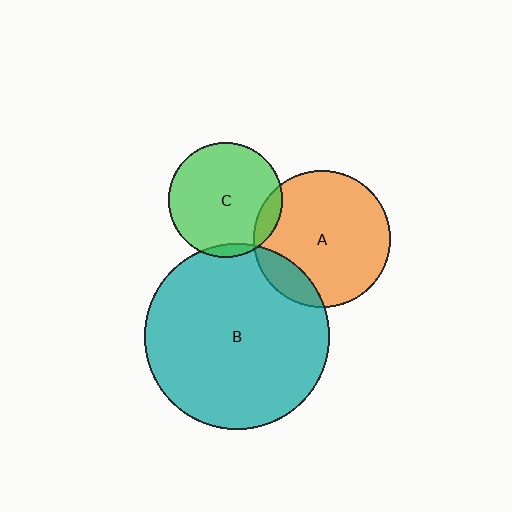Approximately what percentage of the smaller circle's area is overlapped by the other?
Approximately 5%.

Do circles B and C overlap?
Yes.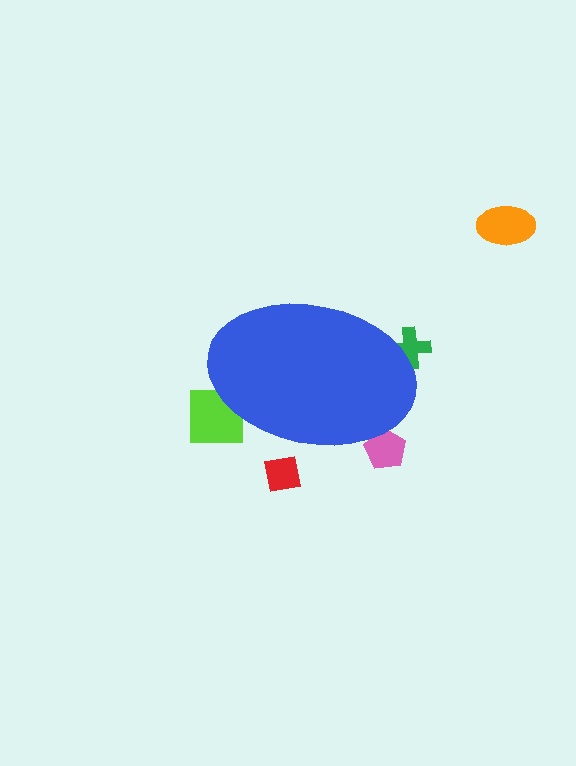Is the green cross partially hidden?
Yes, the green cross is partially hidden behind the blue ellipse.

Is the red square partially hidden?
Yes, the red square is partially hidden behind the blue ellipse.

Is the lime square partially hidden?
Yes, the lime square is partially hidden behind the blue ellipse.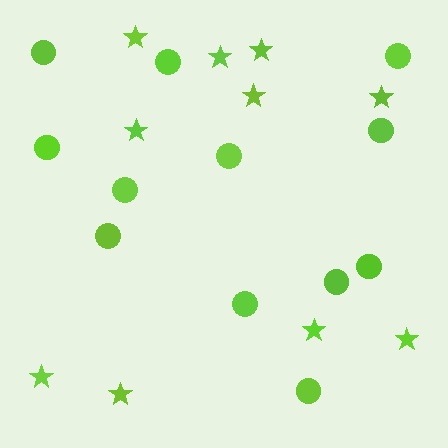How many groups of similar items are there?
There are 2 groups: one group of circles (12) and one group of stars (10).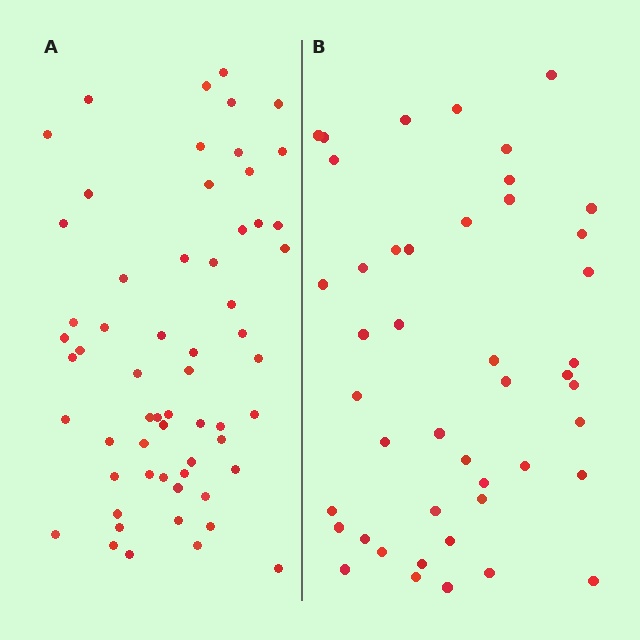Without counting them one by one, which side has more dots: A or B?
Region A (the left region) has more dots.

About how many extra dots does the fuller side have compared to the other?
Region A has approximately 15 more dots than region B.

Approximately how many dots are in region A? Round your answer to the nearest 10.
About 60 dots.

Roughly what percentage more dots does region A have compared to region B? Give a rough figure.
About 35% more.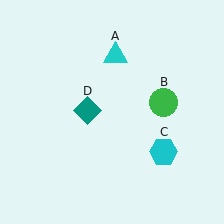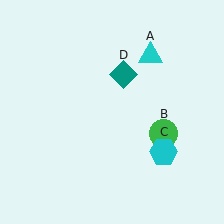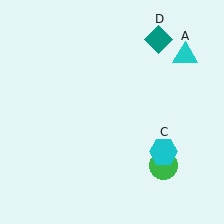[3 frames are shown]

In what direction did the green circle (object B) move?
The green circle (object B) moved down.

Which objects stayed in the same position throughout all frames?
Cyan hexagon (object C) remained stationary.